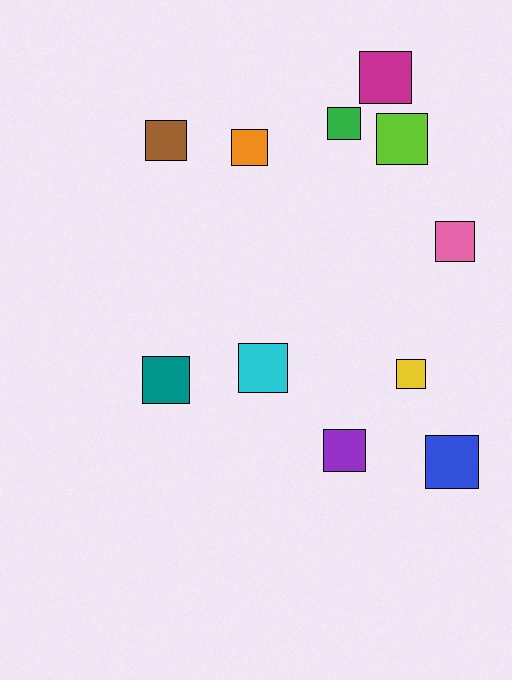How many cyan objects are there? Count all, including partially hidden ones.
There is 1 cyan object.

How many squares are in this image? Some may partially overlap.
There are 11 squares.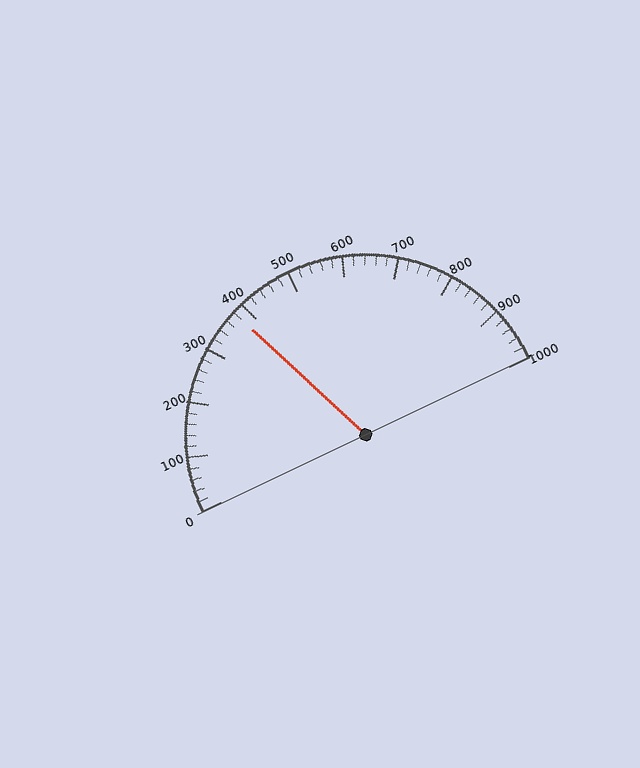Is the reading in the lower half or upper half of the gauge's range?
The reading is in the lower half of the range (0 to 1000).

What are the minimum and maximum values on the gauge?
The gauge ranges from 0 to 1000.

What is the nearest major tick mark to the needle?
The nearest major tick mark is 400.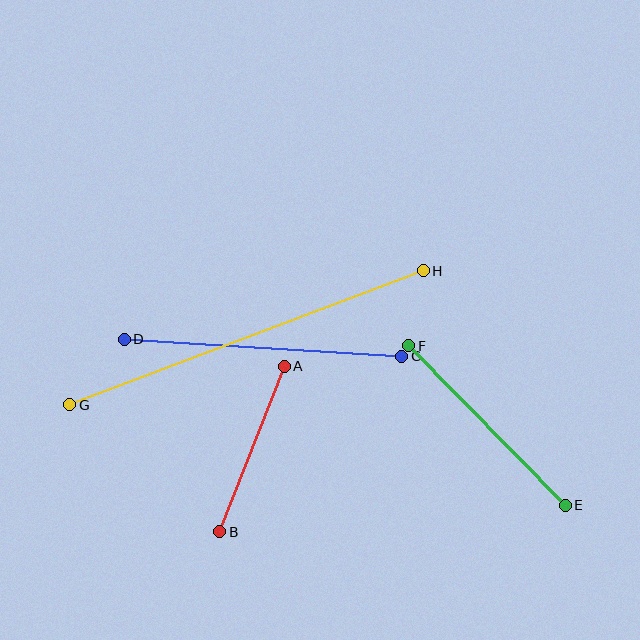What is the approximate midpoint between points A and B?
The midpoint is at approximately (252, 449) pixels.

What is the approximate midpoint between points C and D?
The midpoint is at approximately (263, 348) pixels.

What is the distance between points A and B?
The distance is approximately 178 pixels.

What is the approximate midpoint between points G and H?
The midpoint is at approximately (247, 338) pixels.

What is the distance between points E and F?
The distance is approximately 224 pixels.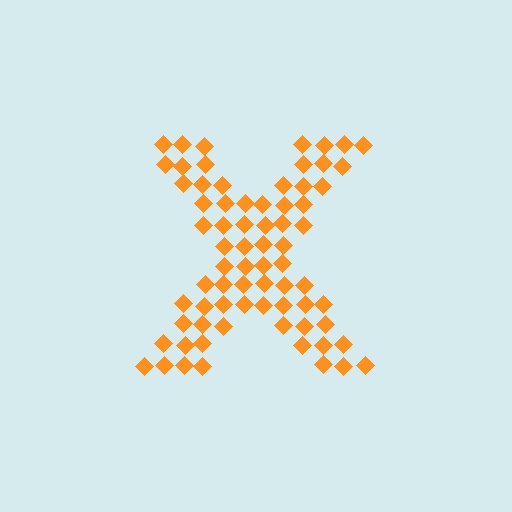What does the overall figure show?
The overall figure shows the letter X.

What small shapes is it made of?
It is made of small diamonds.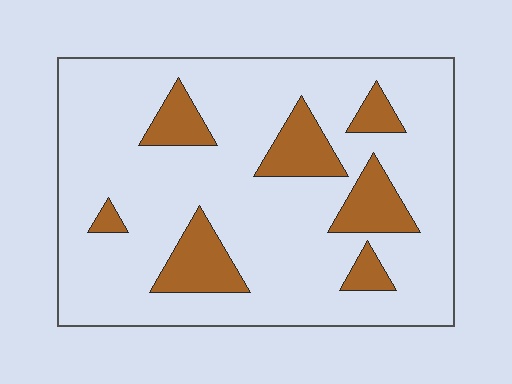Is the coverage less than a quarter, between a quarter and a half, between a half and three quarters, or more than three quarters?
Less than a quarter.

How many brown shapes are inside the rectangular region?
7.